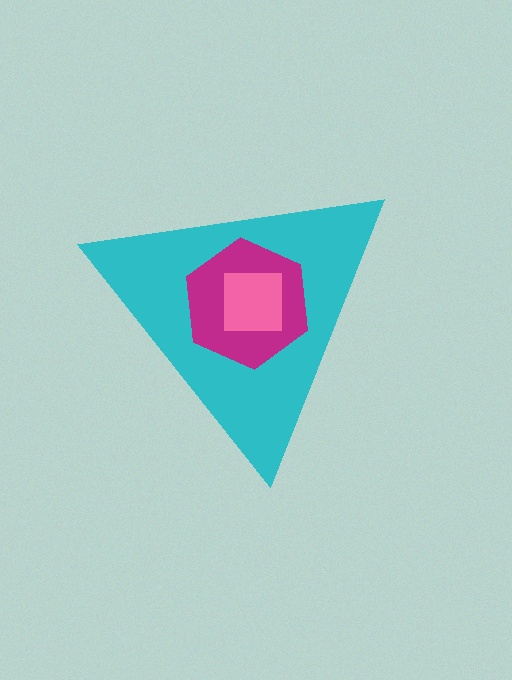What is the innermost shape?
The pink square.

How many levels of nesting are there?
3.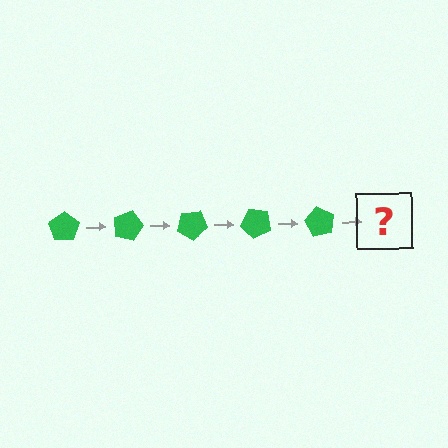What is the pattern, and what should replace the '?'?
The pattern is that the pentagon rotates 15 degrees each step. The '?' should be a green pentagon rotated 75 degrees.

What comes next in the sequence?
The next element should be a green pentagon rotated 75 degrees.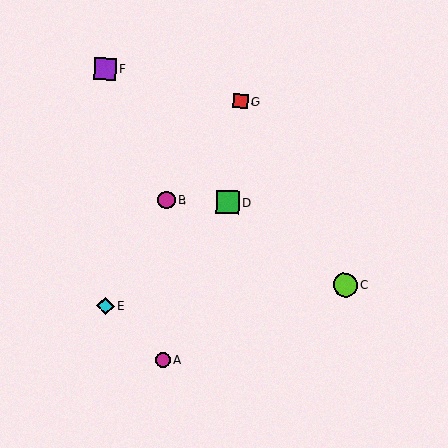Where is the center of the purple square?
The center of the purple square is at (105, 69).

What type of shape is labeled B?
Shape B is a magenta circle.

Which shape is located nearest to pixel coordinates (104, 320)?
The cyan diamond (labeled E) at (105, 306) is nearest to that location.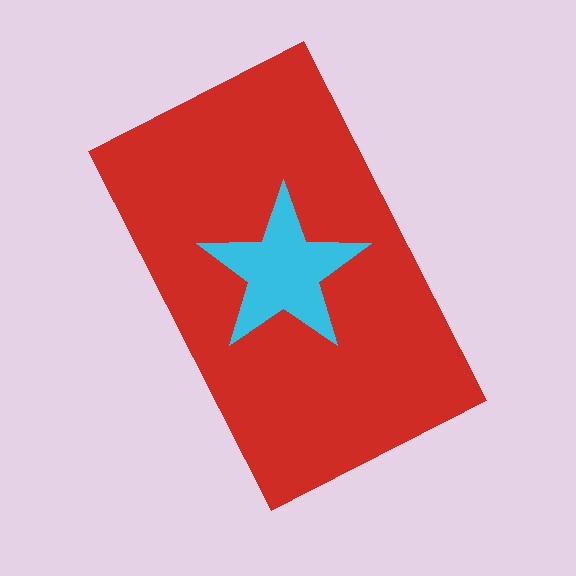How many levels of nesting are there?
2.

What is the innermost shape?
The cyan star.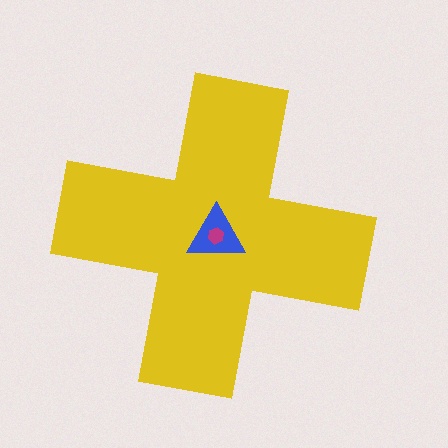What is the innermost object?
The magenta hexagon.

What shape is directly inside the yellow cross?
The blue triangle.